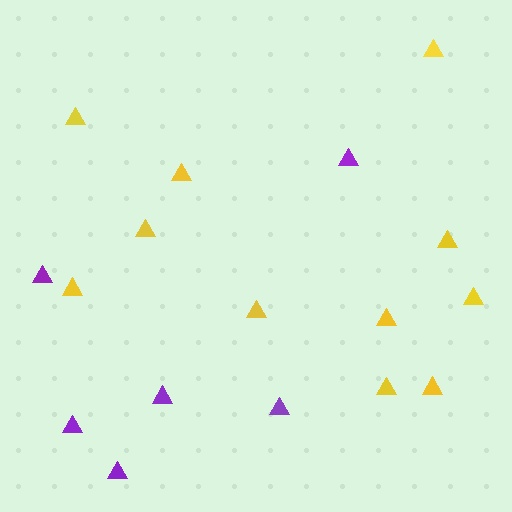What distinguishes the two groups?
There are 2 groups: one group of purple triangles (6) and one group of yellow triangles (11).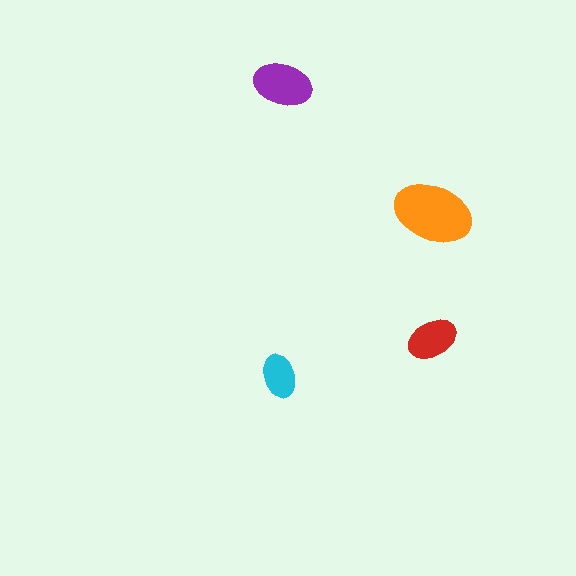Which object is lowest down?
The cyan ellipse is bottommost.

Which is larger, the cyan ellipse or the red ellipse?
The red one.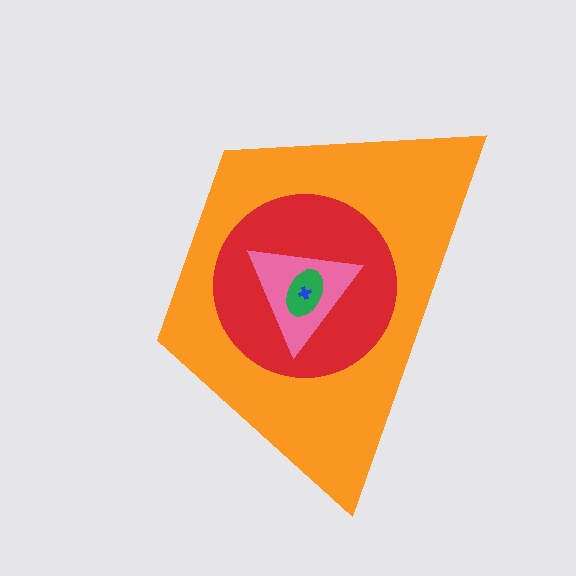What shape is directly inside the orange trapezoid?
The red circle.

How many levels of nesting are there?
5.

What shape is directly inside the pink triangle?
The green ellipse.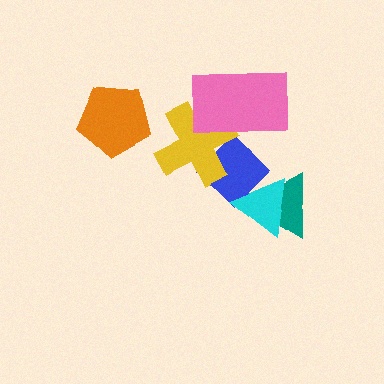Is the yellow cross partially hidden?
Yes, it is partially covered by another shape.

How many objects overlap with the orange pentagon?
0 objects overlap with the orange pentagon.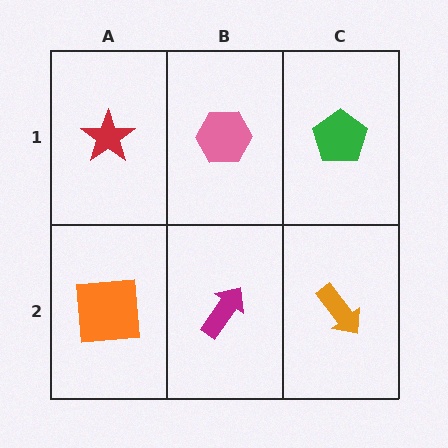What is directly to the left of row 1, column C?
A pink hexagon.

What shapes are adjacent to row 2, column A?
A red star (row 1, column A), a magenta arrow (row 2, column B).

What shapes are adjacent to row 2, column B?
A pink hexagon (row 1, column B), an orange square (row 2, column A), an orange arrow (row 2, column C).